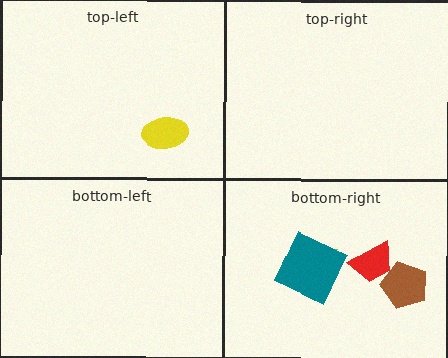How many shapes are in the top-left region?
1.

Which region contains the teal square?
The bottom-right region.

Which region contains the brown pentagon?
The bottom-right region.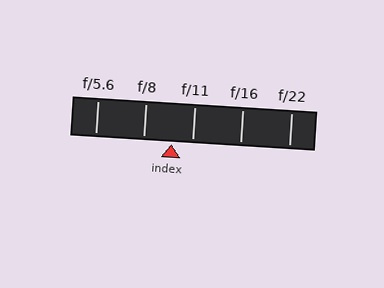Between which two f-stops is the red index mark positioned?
The index mark is between f/8 and f/11.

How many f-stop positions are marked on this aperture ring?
There are 5 f-stop positions marked.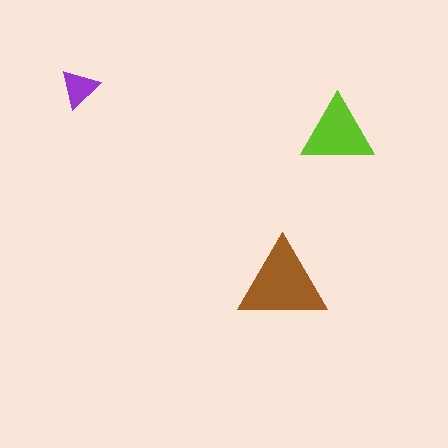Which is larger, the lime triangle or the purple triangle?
The lime one.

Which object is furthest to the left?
The purple triangle is leftmost.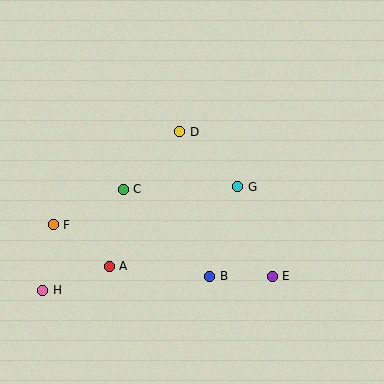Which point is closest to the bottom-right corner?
Point E is closest to the bottom-right corner.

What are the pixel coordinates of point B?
Point B is at (210, 276).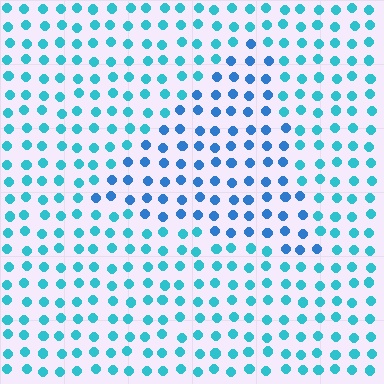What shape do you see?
I see a triangle.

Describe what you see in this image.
The image is filled with small cyan elements in a uniform arrangement. A triangle-shaped region is visible where the elements are tinted to a slightly different hue, forming a subtle color boundary.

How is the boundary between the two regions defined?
The boundary is defined purely by a slight shift in hue (about 27 degrees). Spacing, size, and orientation are identical on both sides.